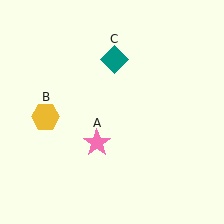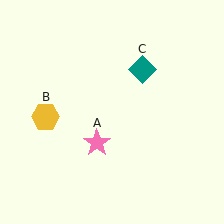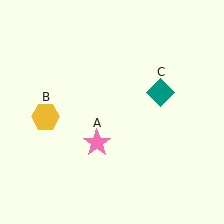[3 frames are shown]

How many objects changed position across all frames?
1 object changed position: teal diamond (object C).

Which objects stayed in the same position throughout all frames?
Pink star (object A) and yellow hexagon (object B) remained stationary.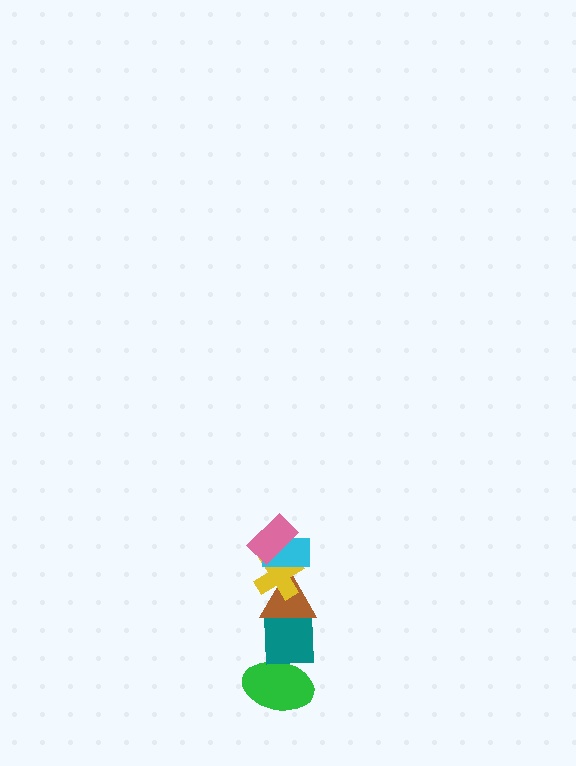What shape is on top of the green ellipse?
The teal square is on top of the green ellipse.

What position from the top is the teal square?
The teal square is 5th from the top.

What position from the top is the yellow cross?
The yellow cross is 3rd from the top.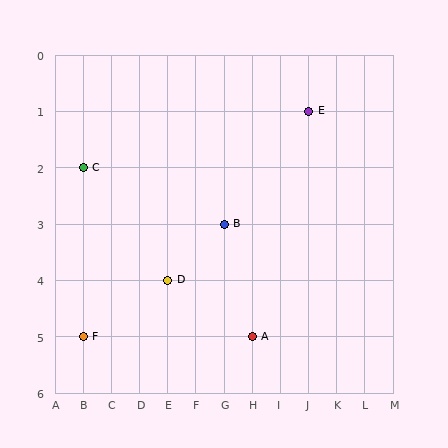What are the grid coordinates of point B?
Point B is at grid coordinates (G, 3).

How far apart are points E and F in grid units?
Points E and F are 8 columns and 4 rows apart (about 8.9 grid units diagonally).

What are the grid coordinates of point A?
Point A is at grid coordinates (H, 5).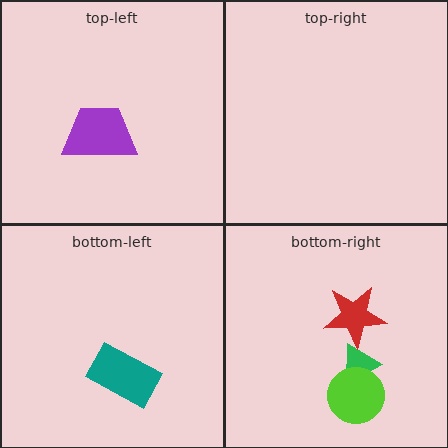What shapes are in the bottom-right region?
The green triangle, the red star, the lime circle.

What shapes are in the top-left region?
The purple trapezoid.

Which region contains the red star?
The bottom-right region.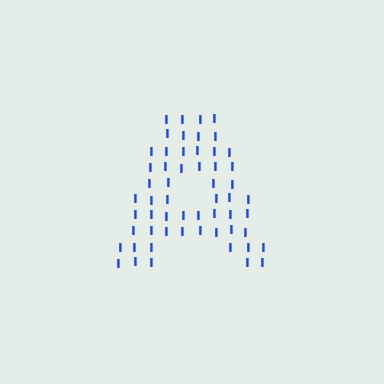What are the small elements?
The small elements are letter I's.